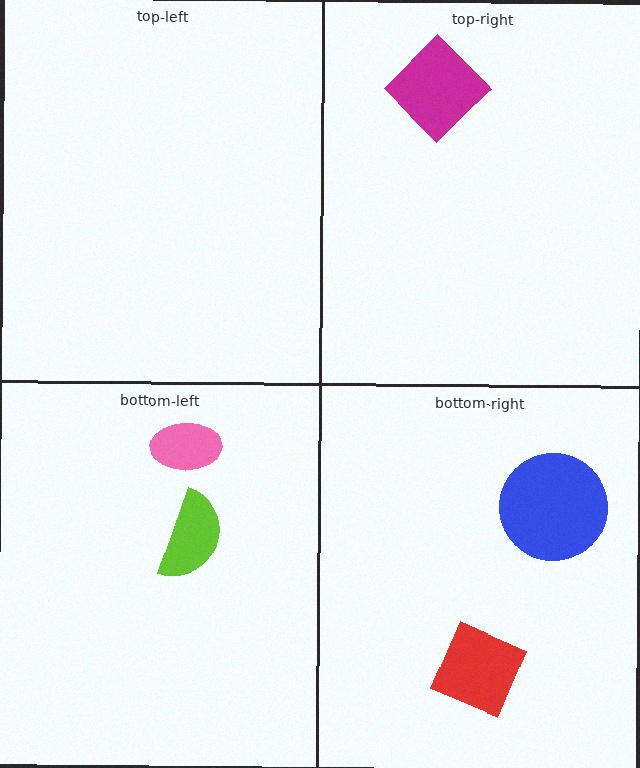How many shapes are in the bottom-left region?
2.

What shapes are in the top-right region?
The magenta diamond.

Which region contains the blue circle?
The bottom-right region.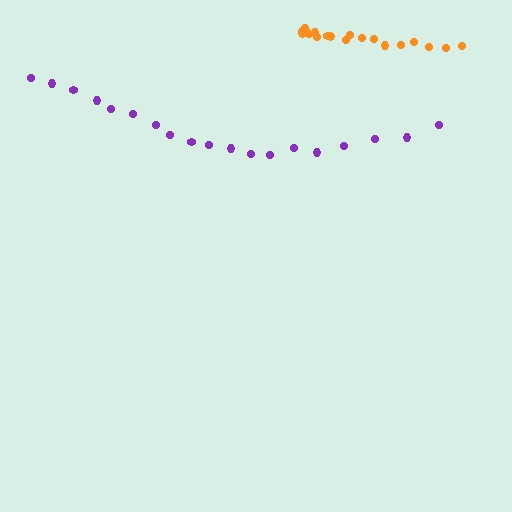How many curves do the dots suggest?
There are 2 distinct paths.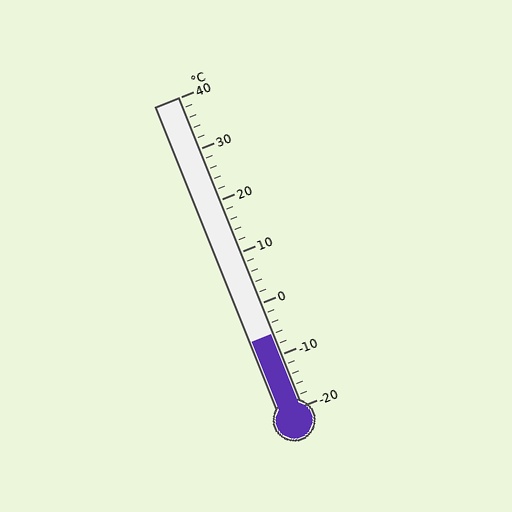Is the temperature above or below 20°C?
The temperature is below 20°C.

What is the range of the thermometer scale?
The thermometer scale ranges from -20°C to 40°C.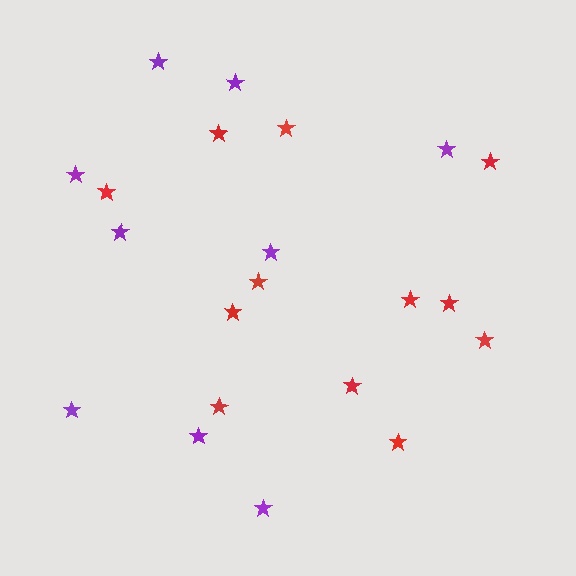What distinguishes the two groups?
There are 2 groups: one group of red stars (12) and one group of purple stars (9).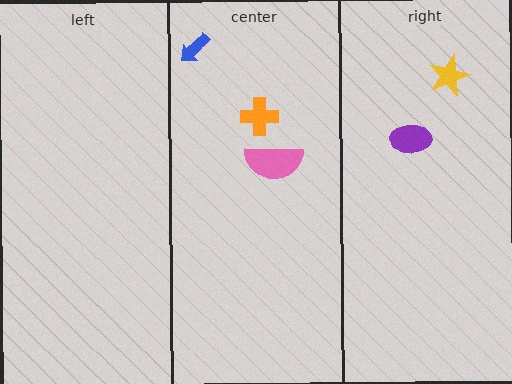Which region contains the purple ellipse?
The right region.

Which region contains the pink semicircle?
The center region.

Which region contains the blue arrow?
The center region.